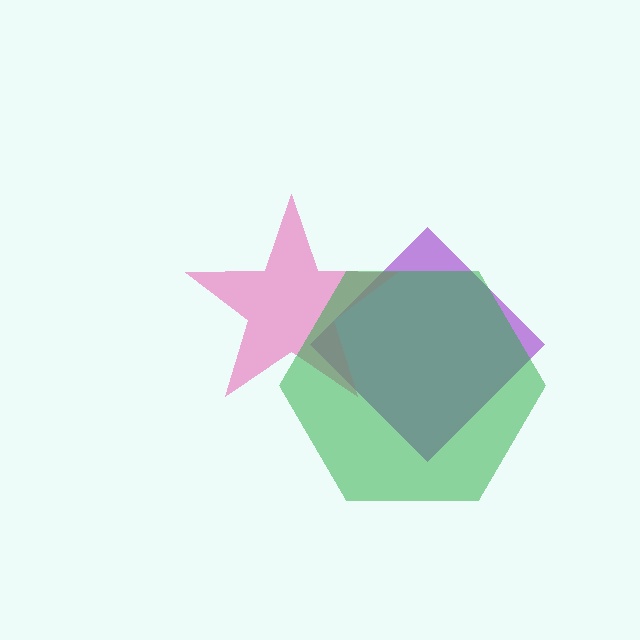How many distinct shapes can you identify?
There are 3 distinct shapes: a purple diamond, a pink star, a green hexagon.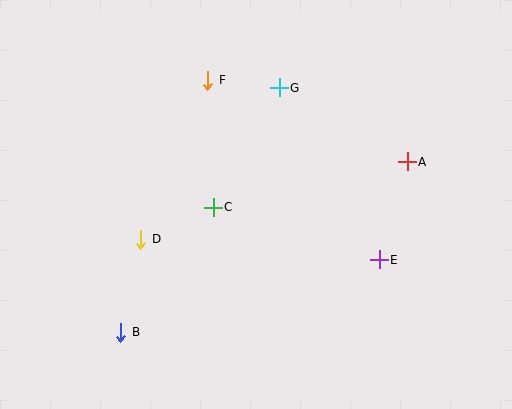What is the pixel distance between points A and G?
The distance between A and G is 148 pixels.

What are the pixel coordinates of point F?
Point F is at (208, 80).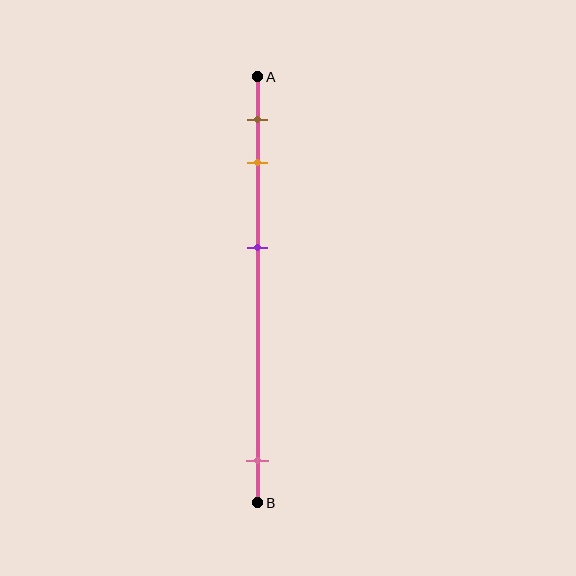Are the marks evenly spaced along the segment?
No, the marks are not evenly spaced.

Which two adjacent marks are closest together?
The brown and orange marks are the closest adjacent pair.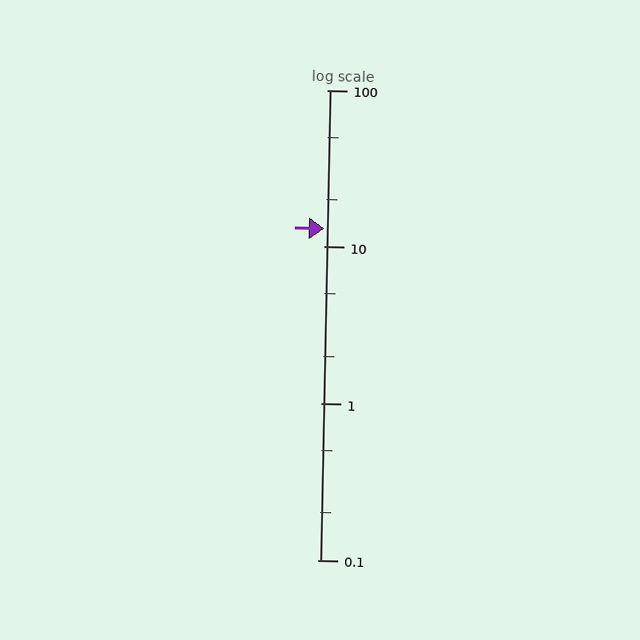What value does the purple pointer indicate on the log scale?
The pointer indicates approximately 13.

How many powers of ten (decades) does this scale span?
The scale spans 3 decades, from 0.1 to 100.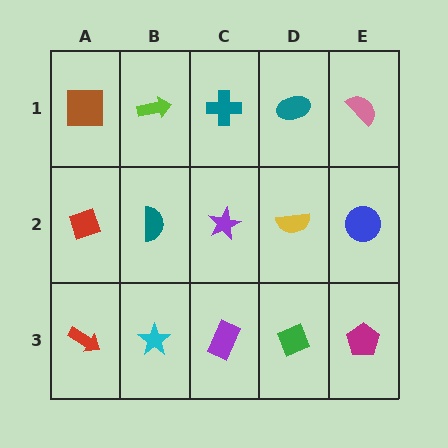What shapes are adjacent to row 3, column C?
A purple star (row 2, column C), a cyan star (row 3, column B), a green diamond (row 3, column D).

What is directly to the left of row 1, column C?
A lime arrow.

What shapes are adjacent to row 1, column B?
A teal semicircle (row 2, column B), a brown square (row 1, column A), a teal cross (row 1, column C).